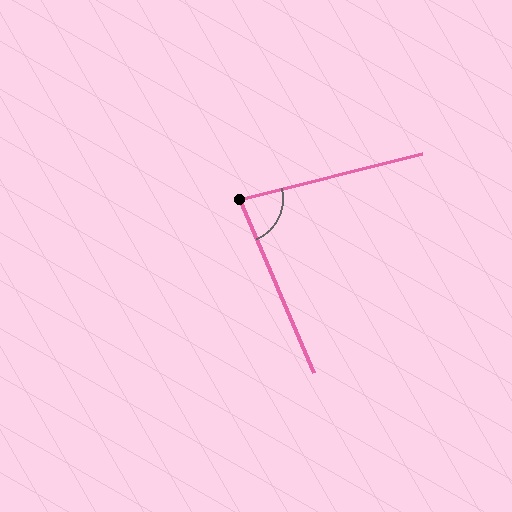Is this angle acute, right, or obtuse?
It is acute.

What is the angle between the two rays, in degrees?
Approximately 81 degrees.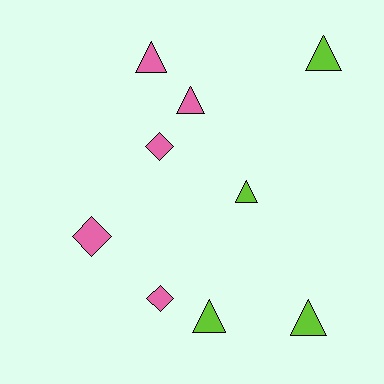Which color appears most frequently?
Pink, with 5 objects.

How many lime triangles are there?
There are 4 lime triangles.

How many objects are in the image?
There are 9 objects.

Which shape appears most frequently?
Triangle, with 6 objects.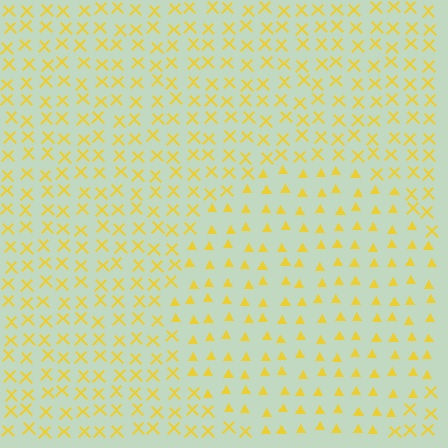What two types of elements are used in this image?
The image uses triangles inside the circle region and X marks outside it.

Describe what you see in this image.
The image is filled with small yellow elements arranged in a uniform grid. A circle-shaped region contains triangles, while the surrounding area contains X marks. The boundary is defined purely by the change in element shape.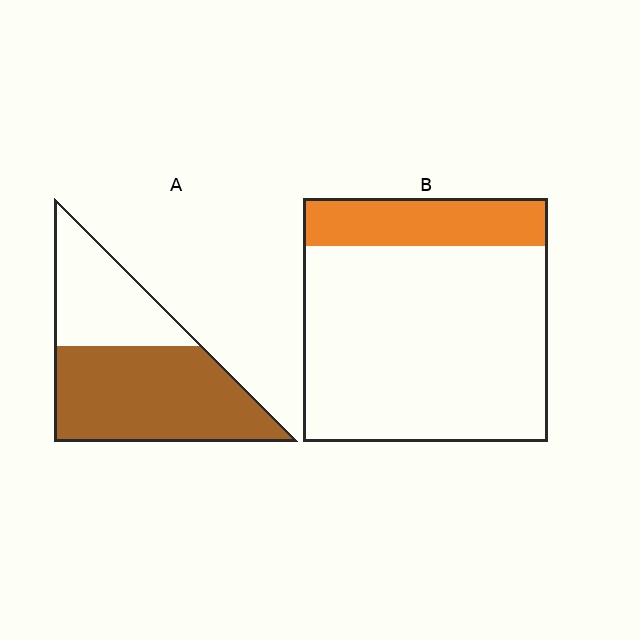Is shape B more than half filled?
No.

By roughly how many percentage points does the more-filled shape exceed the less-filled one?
By roughly 45 percentage points (A over B).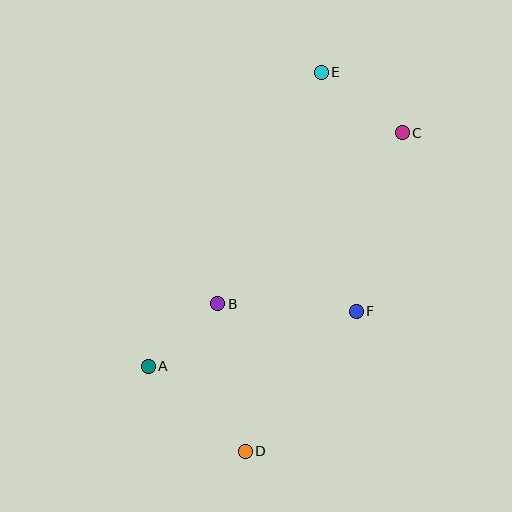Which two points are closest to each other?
Points A and B are closest to each other.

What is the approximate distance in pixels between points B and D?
The distance between B and D is approximately 150 pixels.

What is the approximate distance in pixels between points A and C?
The distance between A and C is approximately 345 pixels.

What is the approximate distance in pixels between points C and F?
The distance between C and F is approximately 184 pixels.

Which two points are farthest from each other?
Points D and E are farthest from each other.